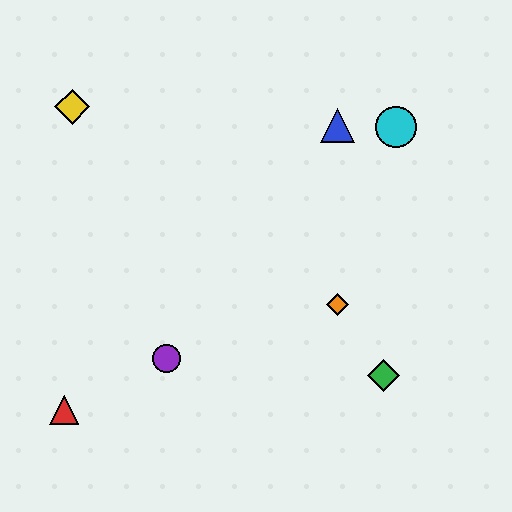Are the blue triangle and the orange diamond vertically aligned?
Yes, both are at x≈337.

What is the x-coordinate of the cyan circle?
The cyan circle is at x≈396.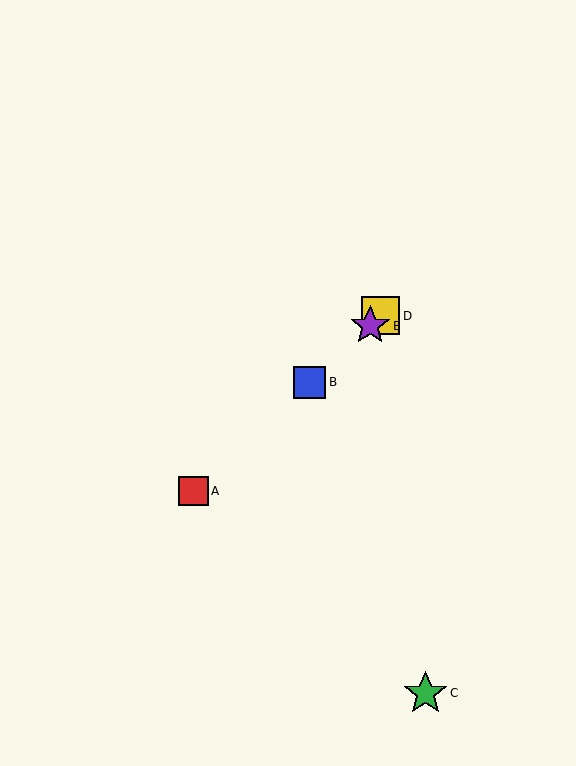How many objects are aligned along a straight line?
4 objects (A, B, D, E) are aligned along a straight line.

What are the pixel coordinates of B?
Object B is at (310, 382).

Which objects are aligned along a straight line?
Objects A, B, D, E are aligned along a straight line.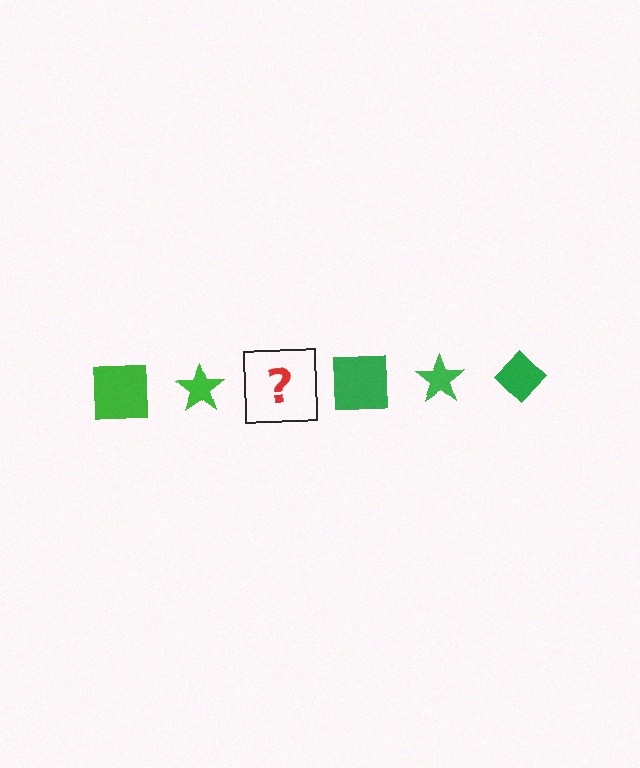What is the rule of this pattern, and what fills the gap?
The rule is that the pattern cycles through square, star, diamond shapes in green. The gap should be filled with a green diamond.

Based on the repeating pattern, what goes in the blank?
The blank should be a green diamond.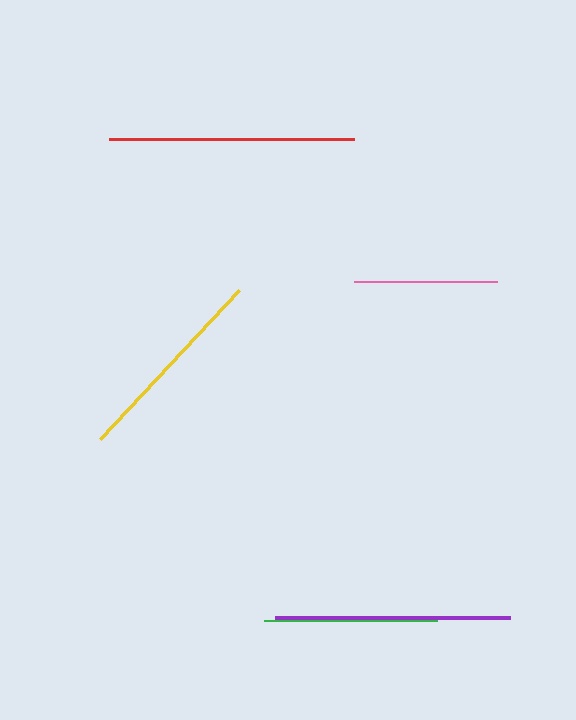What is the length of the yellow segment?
The yellow segment is approximately 204 pixels long.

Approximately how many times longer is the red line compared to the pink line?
The red line is approximately 1.7 times the length of the pink line.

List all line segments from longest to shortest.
From longest to shortest: red, purple, yellow, green, pink.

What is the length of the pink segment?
The pink segment is approximately 143 pixels long.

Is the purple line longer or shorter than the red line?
The red line is longer than the purple line.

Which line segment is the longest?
The red line is the longest at approximately 245 pixels.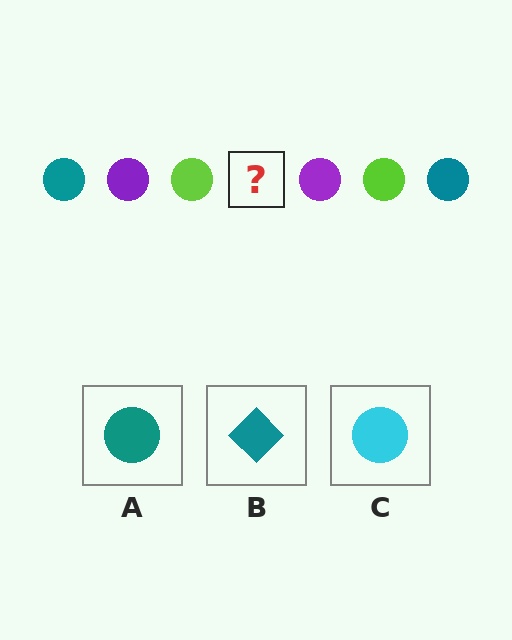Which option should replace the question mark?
Option A.